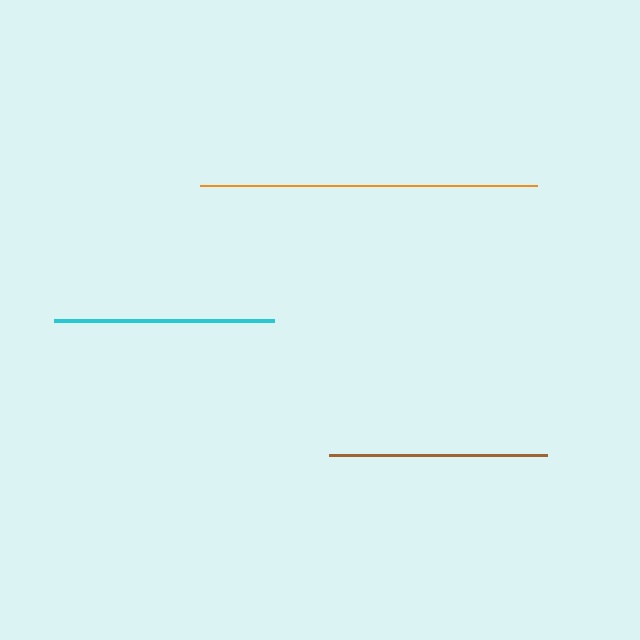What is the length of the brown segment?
The brown segment is approximately 218 pixels long.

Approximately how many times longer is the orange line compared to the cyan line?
The orange line is approximately 1.5 times the length of the cyan line.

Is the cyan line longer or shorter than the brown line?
The cyan line is longer than the brown line.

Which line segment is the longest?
The orange line is the longest at approximately 337 pixels.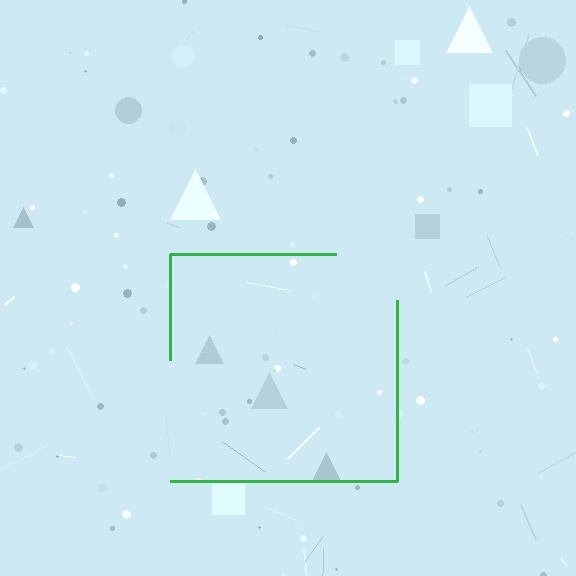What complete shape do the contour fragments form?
The contour fragments form a square.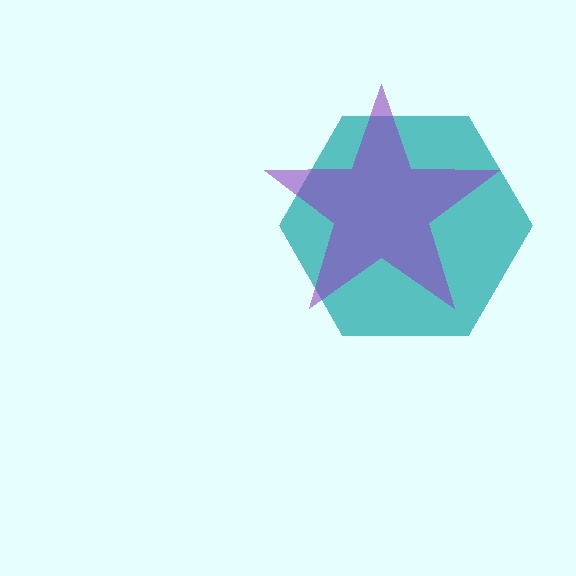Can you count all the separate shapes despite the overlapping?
Yes, there are 2 separate shapes.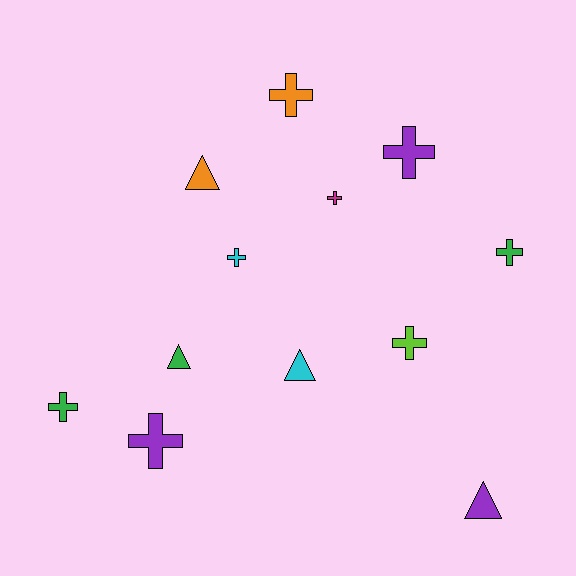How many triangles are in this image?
There are 4 triangles.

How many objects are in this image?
There are 12 objects.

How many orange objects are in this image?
There are 2 orange objects.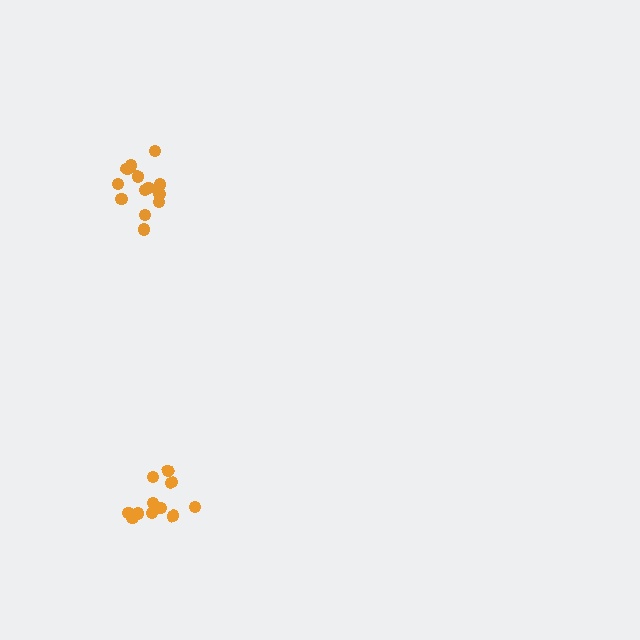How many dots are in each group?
Group 1: 13 dots, Group 2: 11 dots (24 total).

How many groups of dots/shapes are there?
There are 2 groups.